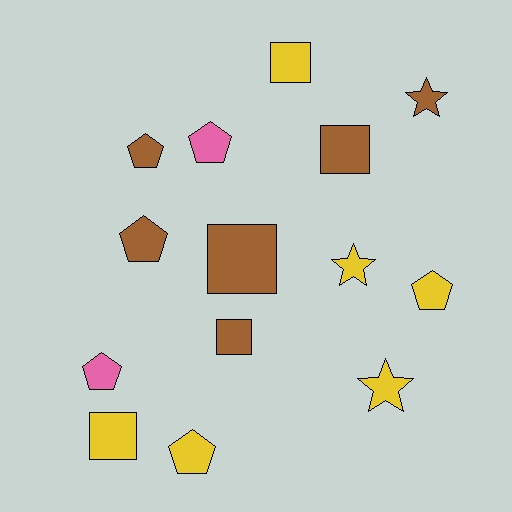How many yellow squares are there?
There are 2 yellow squares.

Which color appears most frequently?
Brown, with 6 objects.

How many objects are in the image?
There are 14 objects.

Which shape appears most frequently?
Pentagon, with 6 objects.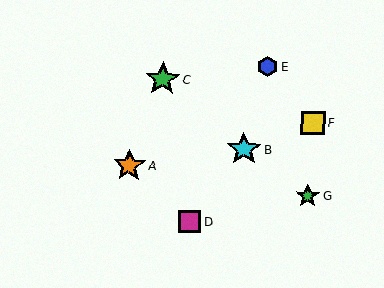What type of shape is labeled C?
Shape C is a green star.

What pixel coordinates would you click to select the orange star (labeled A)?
Click at (129, 165) to select the orange star A.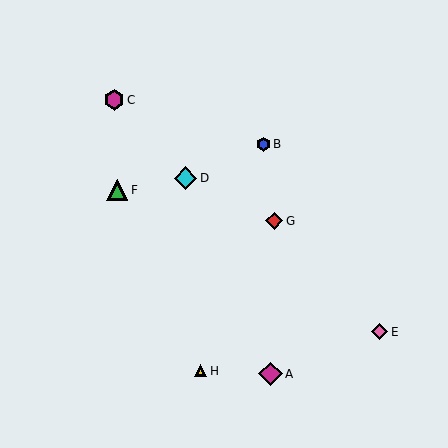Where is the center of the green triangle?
The center of the green triangle is at (117, 190).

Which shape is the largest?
The magenta diamond (labeled A) is the largest.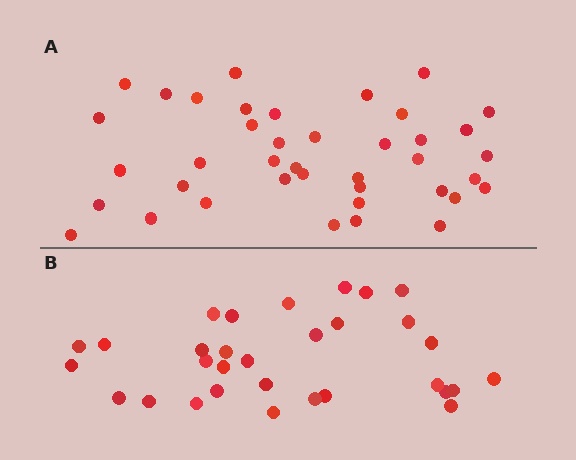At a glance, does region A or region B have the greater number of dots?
Region A (the top region) has more dots.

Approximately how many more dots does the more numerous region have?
Region A has roughly 8 or so more dots than region B.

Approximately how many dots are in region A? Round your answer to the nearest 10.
About 40 dots.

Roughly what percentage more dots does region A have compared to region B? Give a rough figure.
About 30% more.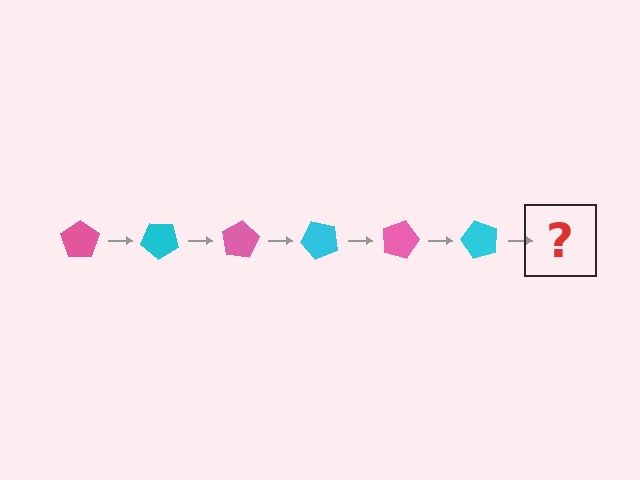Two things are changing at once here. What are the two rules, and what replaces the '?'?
The two rules are that it rotates 40 degrees each step and the color cycles through pink and cyan. The '?' should be a pink pentagon, rotated 240 degrees from the start.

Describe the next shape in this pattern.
It should be a pink pentagon, rotated 240 degrees from the start.